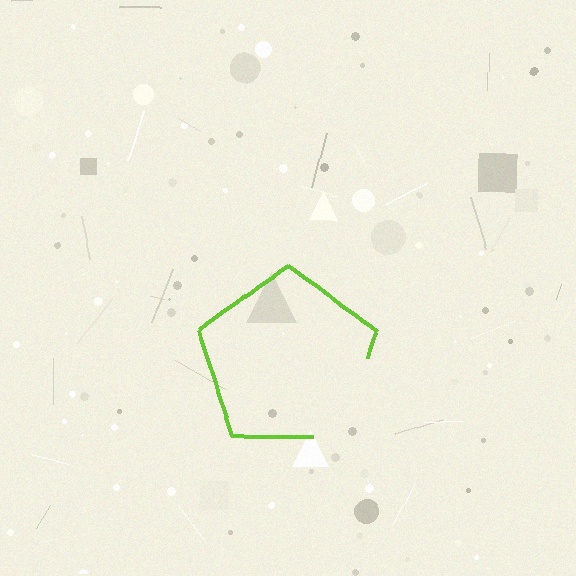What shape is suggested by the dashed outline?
The dashed outline suggests a pentagon.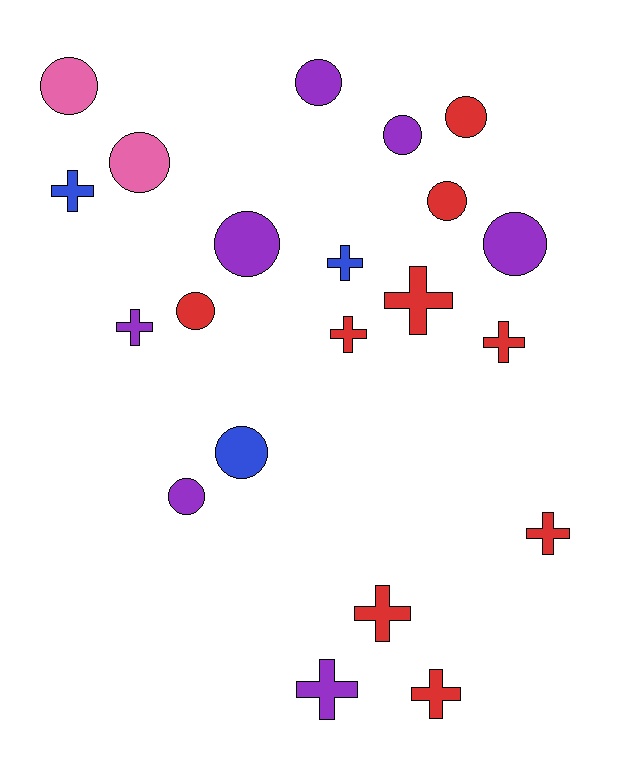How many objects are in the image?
There are 21 objects.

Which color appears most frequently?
Red, with 9 objects.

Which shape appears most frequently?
Circle, with 11 objects.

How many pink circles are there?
There are 2 pink circles.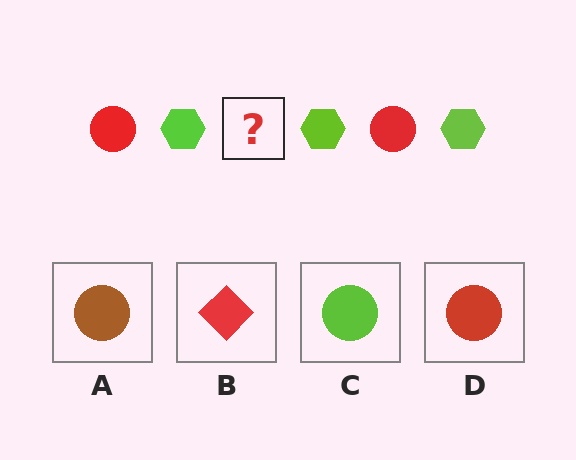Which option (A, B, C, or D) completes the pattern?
D.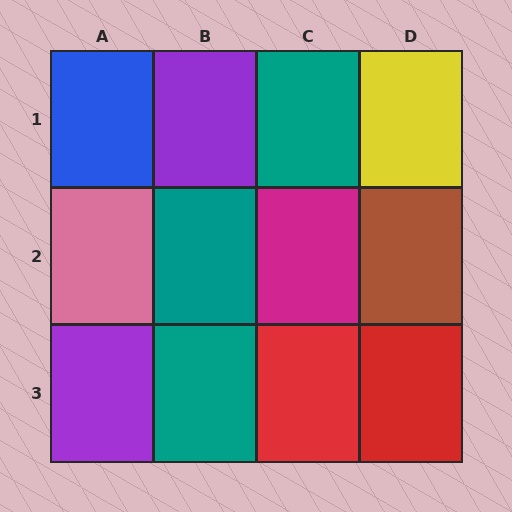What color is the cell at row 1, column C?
Teal.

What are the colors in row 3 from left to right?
Purple, teal, red, red.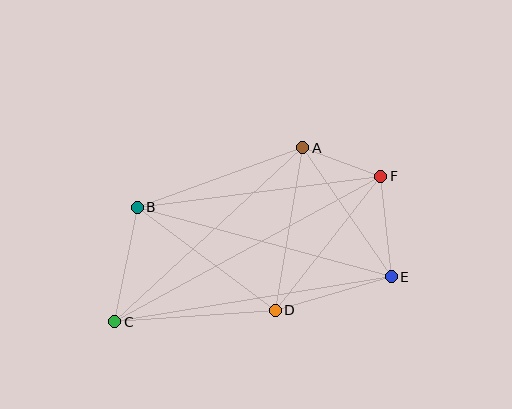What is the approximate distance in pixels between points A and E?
The distance between A and E is approximately 156 pixels.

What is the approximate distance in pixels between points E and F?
The distance between E and F is approximately 101 pixels.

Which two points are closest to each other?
Points A and F are closest to each other.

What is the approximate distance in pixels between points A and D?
The distance between A and D is approximately 165 pixels.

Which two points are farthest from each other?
Points C and F are farthest from each other.